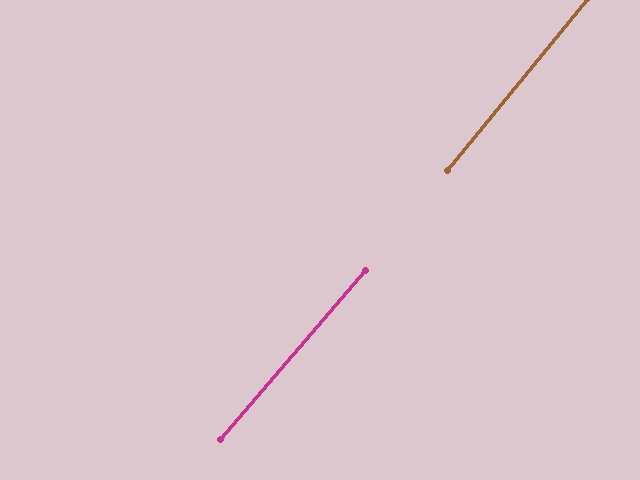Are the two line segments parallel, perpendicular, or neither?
Parallel — their directions differ by only 1.3°.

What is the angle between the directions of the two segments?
Approximately 1 degree.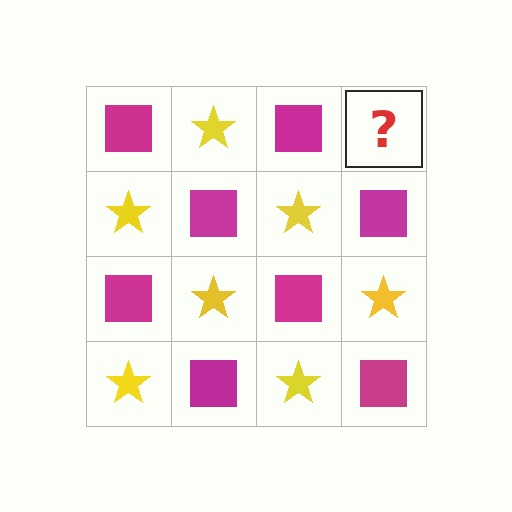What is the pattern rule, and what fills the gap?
The rule is that it alternates magenta square and yellow star in a checkerboard pattern. The gap should be filled with a yellow star.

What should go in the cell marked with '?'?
The missing cell should contain a yellow star.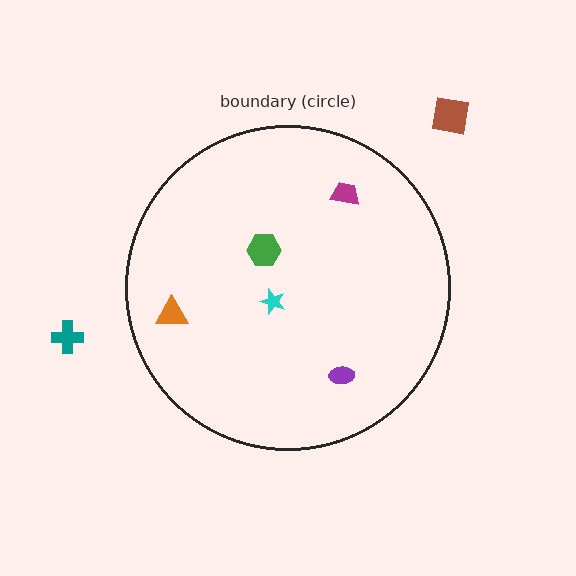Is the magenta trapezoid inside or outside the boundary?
Inside.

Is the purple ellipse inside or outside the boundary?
Inside.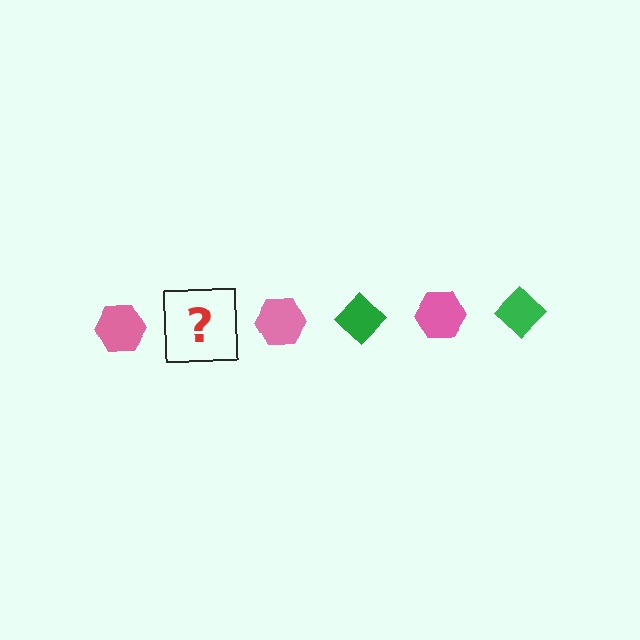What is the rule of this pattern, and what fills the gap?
The rule is that the pattern alternates between pink hexagon and green diamond. The gap should be filled with a green diamond.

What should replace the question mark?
The question mark should be replaced with a green diamond.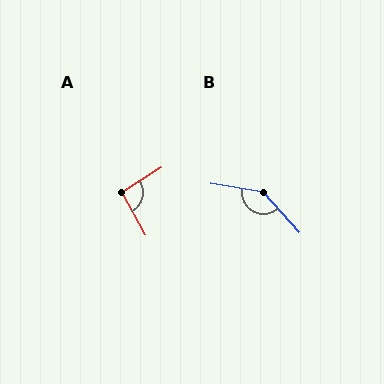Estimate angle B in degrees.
Approximately 142 degrees.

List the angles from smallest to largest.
A (92°), B (142°).